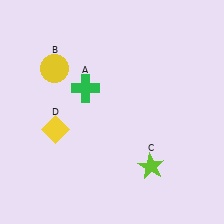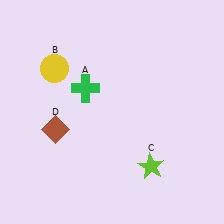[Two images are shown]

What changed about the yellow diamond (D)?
In Image 1, D is yellow. In Image 2, it changed to brown.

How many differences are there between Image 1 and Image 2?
There is 1 difference between the two images.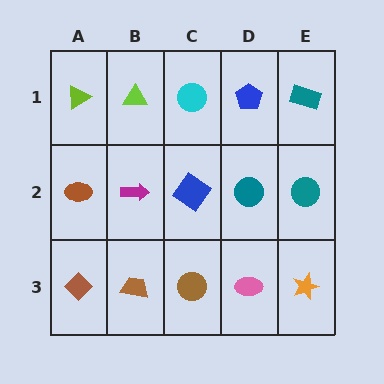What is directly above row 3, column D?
A teal circle.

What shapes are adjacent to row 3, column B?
A magenta arrow (row 2, column B), a brown diamond (row 3, column A), a brown circle (row 3, column C).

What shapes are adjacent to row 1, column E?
A teal circle (row 2, column E), a blue pentagon (row 1, column D).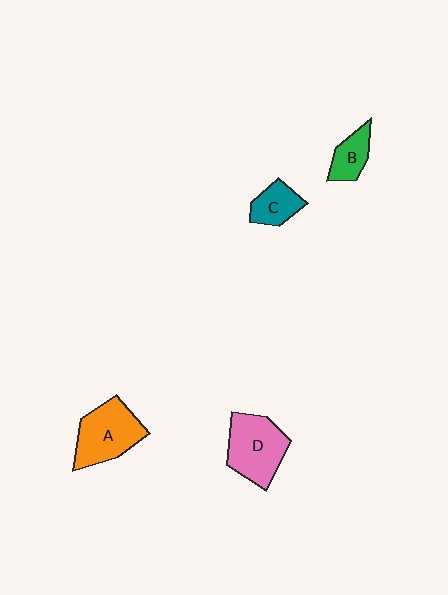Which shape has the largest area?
Shape D (pink).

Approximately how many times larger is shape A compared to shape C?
Approximately 1.9 times.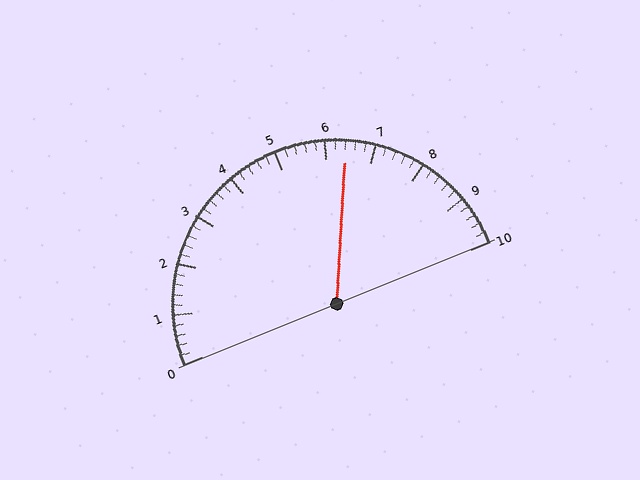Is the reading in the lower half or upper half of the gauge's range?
The reading is in the upper half of the range (0 to 10).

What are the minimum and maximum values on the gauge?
The gauge ranges from 0 to 10.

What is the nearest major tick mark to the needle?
The nearest major tick mark is 6.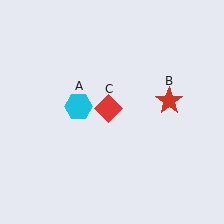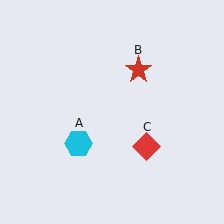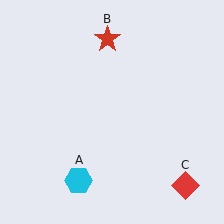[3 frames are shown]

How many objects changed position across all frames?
3 objects changed position: cyan hexagon (object A), red star (object B), red diamond (object C).